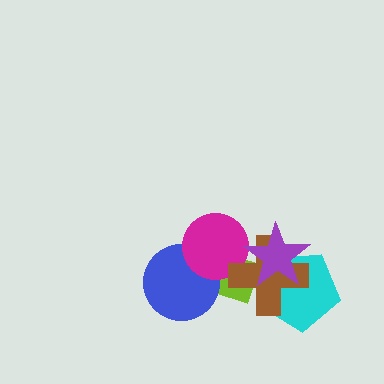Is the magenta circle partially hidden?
Yes, it is partially covered by another shape.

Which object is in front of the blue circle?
The magenta circle is in front of the blue circle.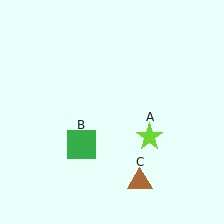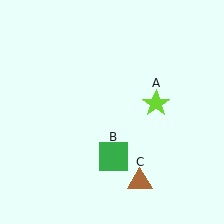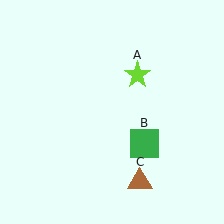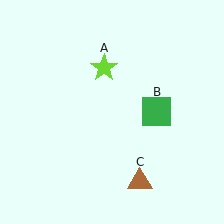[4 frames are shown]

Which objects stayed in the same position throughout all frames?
Brown triangle (object C) remained stationary.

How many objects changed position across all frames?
2 objects changed position: lime star (object A), green square (object B).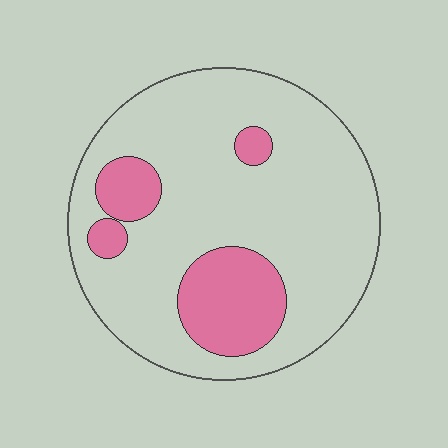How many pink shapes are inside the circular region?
4.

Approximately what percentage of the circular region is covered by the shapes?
Approximately 20%.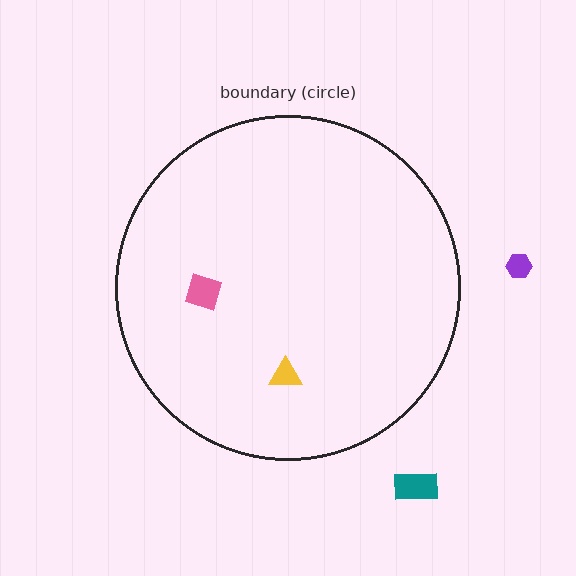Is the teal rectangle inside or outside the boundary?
Outside.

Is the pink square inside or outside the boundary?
Inside.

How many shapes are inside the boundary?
2 inside, 2 outside.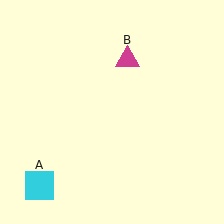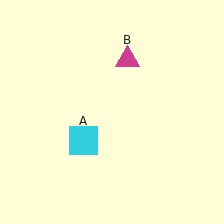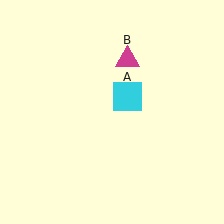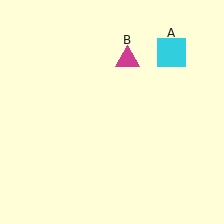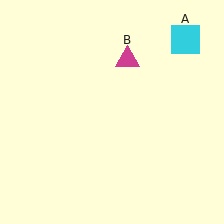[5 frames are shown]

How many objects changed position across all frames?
1 object changed position: cyan square (object A).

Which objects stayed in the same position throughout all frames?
Magenta triangle (object B) remained stationary.